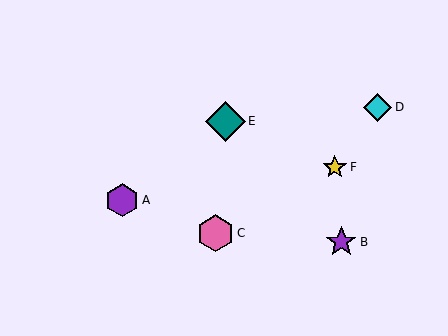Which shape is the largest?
The teal diamond (labeled E) is the largest.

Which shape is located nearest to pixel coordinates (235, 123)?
The teal diamond (labeled E) at (225, 121) is nearest to that location.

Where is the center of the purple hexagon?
The center of the purple hexagon is at (122, 200).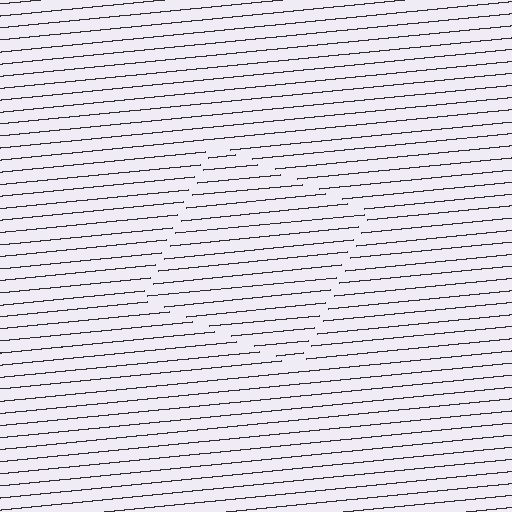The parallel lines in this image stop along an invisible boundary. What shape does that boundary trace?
An illusory square. The interior of the shape contains the same grating, shifted by half a period — the contour is defined by the phase discontinuity where line-ends from the inner and outer gratings abut.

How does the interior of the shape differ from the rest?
The interior of the shape contains the same grating, shifted by half a period — the contour is defined by the phase discontinuity where line-ends from the inner and outer gratings abut.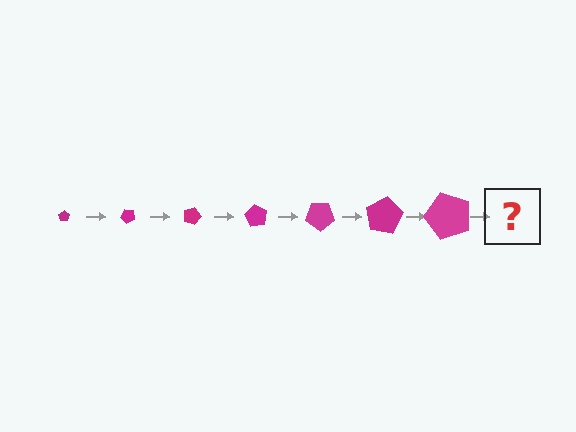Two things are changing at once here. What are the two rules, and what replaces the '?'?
The two rules are that the pentagon grows larger each step and it rotates 45 degrees each step. The '?' should be a pentagon, larger than the previous one and rotated 315 degrees from the start.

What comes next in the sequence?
The next element should be a pentagon, larger than the previous one and rotated 315 degrees from the start.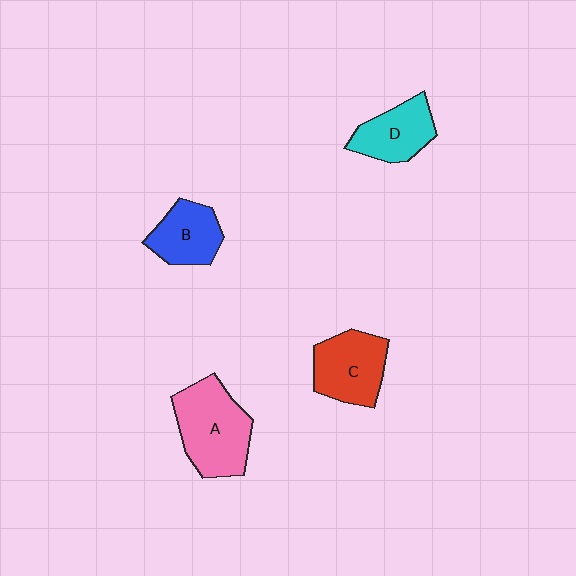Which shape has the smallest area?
Shape B (blue).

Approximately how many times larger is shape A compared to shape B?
Approximately 1.6 times.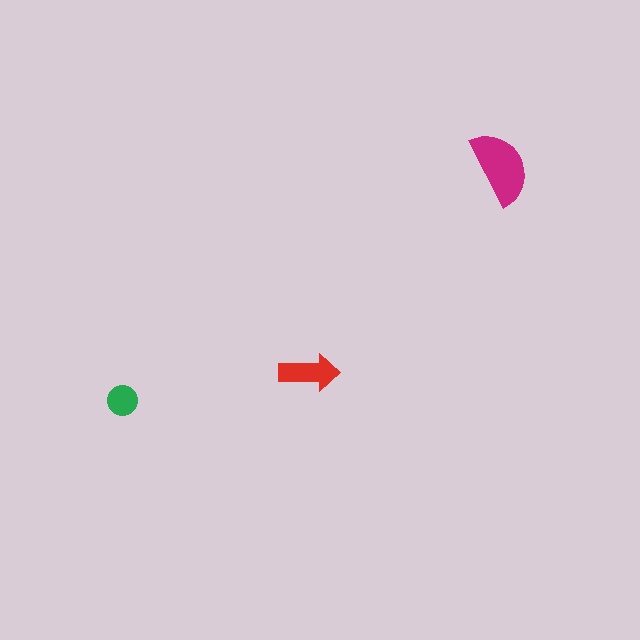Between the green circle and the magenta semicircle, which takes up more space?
The magenta semicircle.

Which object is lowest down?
The green circle is bottommost.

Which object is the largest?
The magenta semicircle.